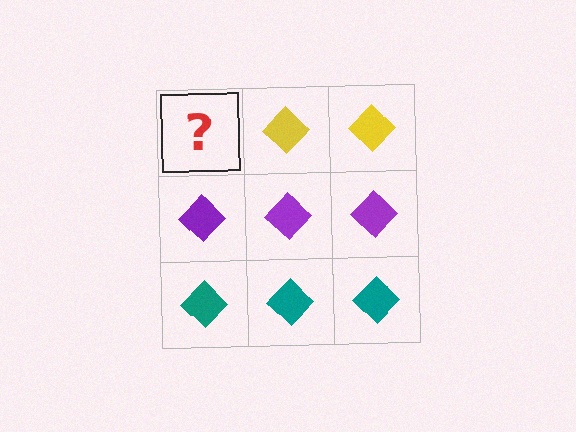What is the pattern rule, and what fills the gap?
The rule is that each row has a consistent color. The gap should be filled with a yellow diamond.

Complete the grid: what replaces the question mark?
The question mark should be replaced with a yellow diamond.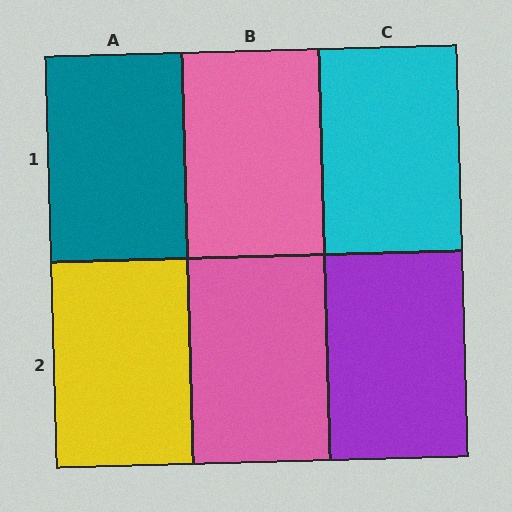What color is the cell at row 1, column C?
Cyan.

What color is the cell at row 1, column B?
Pink.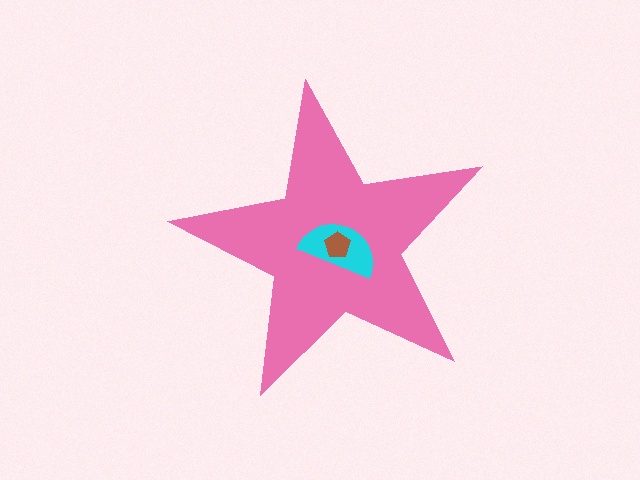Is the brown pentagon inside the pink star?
Yes.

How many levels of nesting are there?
3.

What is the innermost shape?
The brown pentagon.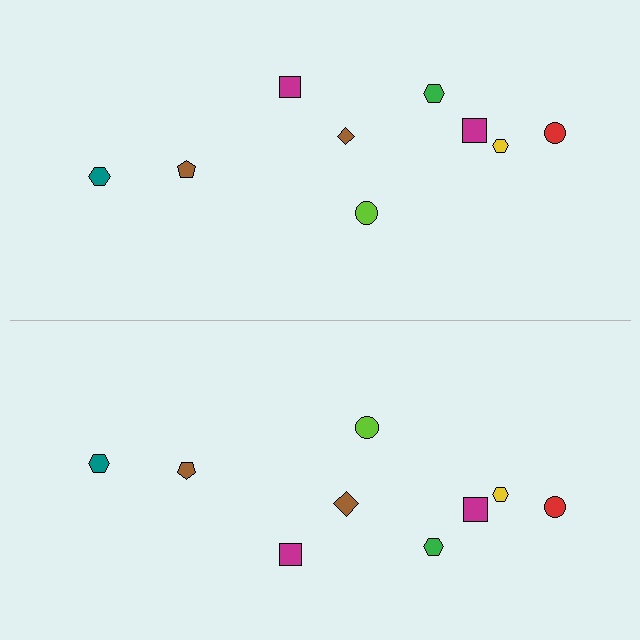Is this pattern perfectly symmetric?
No, the pattern is not perfectly symmetric. The brown diamond on the bottom side has a different size than its mirror counterpart.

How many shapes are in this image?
There are 18 shapes in this image.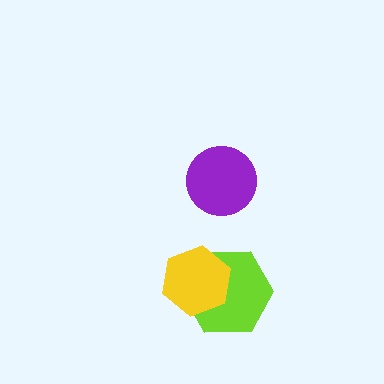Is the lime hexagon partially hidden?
Yes, it is partially covered by another shape.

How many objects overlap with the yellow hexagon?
1 object overlaps with the yellow hexagon.